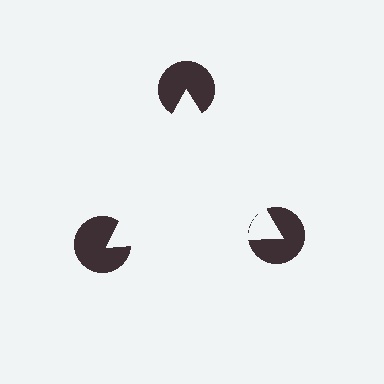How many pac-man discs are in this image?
There are 3 — one at each vertex of the illusory triangle.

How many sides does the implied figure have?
3 sides.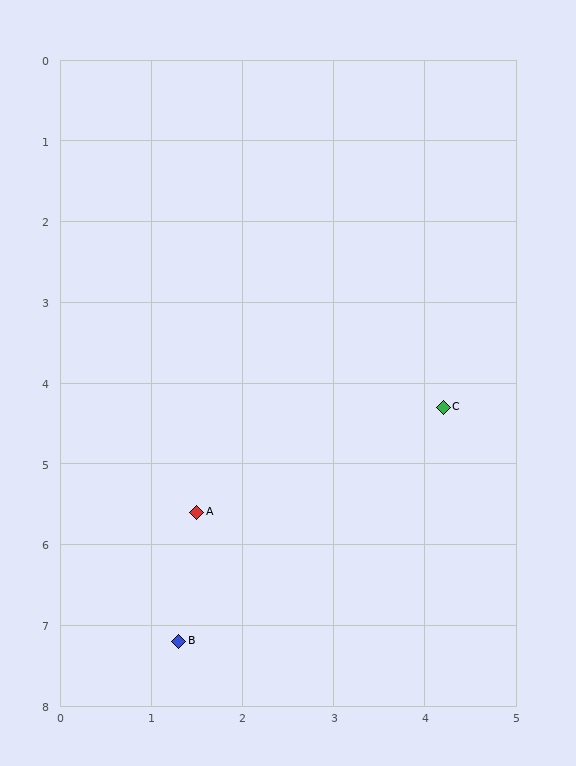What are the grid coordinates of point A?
Point A is at approximately (1.5, 5.6).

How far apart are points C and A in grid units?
Points C and A are about 3.0 grid units apart.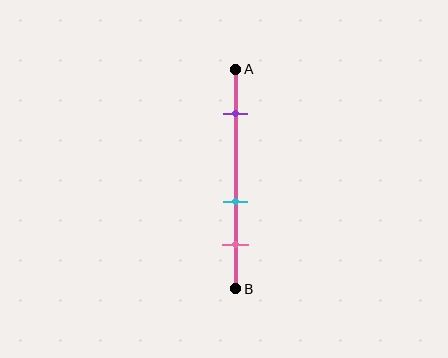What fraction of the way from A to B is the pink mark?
The pink mark is approximately 80% (0.8) of the way from A to B.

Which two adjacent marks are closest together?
The cyan and pink marks are the closest adjacent pair.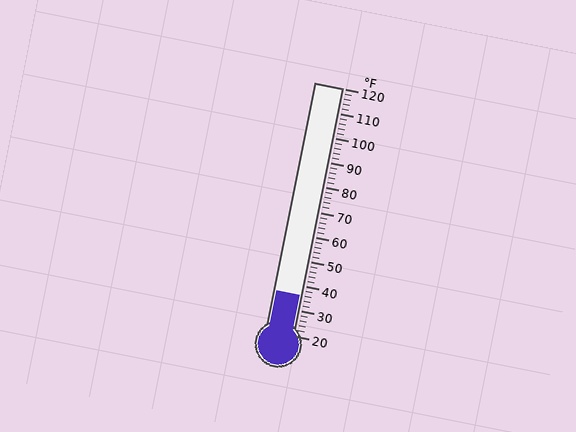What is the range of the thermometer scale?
The thermometer scale ranges from 20°F to 120°F.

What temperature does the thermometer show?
The thermometer shows approximately 36°F.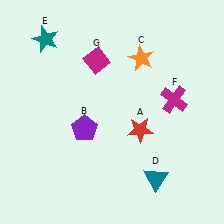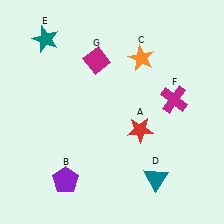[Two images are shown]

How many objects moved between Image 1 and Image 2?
1 object moved between the two images.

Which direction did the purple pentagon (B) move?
The purple pentagon (B) moved down.